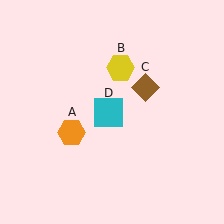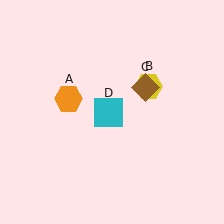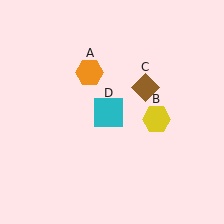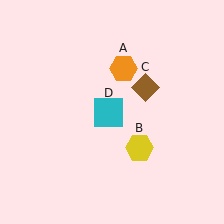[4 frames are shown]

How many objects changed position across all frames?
2 objects changed position: orange hexagon (object A), yellow hexagon (object B).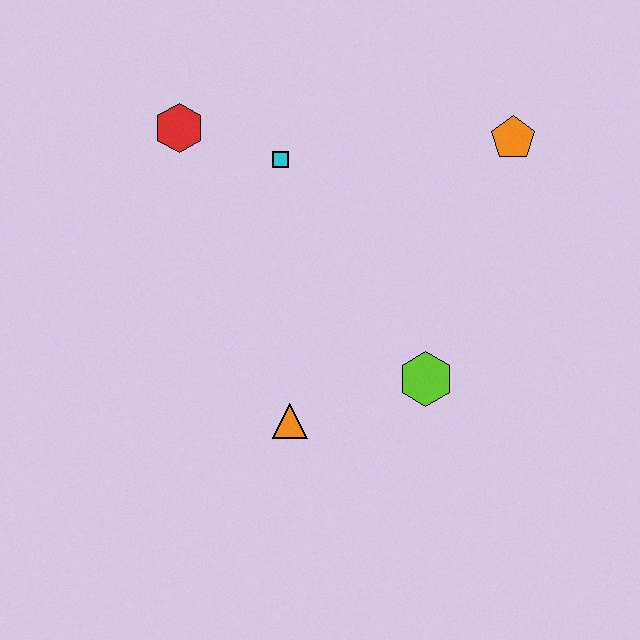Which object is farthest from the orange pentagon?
The orange triangle is farthest from the orange pentagon.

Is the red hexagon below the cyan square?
No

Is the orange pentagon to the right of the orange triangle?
Yes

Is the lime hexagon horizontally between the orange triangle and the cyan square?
No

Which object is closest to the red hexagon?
The cyan square is closest to the red hexagon.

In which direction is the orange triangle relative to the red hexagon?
The orange triangle is below the red hexagon.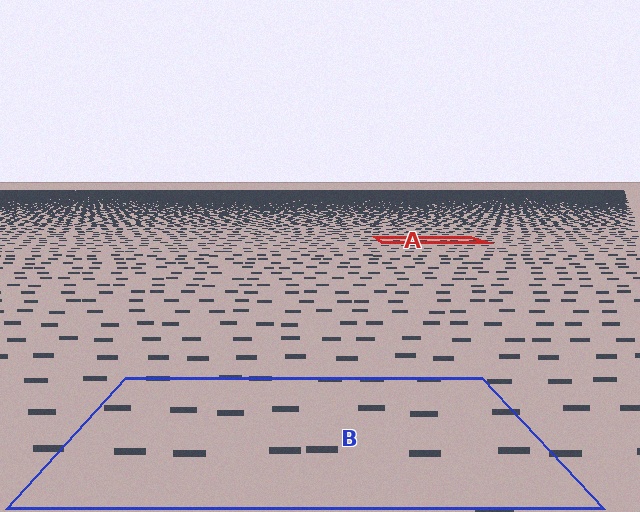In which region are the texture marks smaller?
The texture marks are smaller in region A, because it is farther away.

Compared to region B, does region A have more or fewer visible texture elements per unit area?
Region A has more texture elements per unit area — they are packed more densely because it is farther away.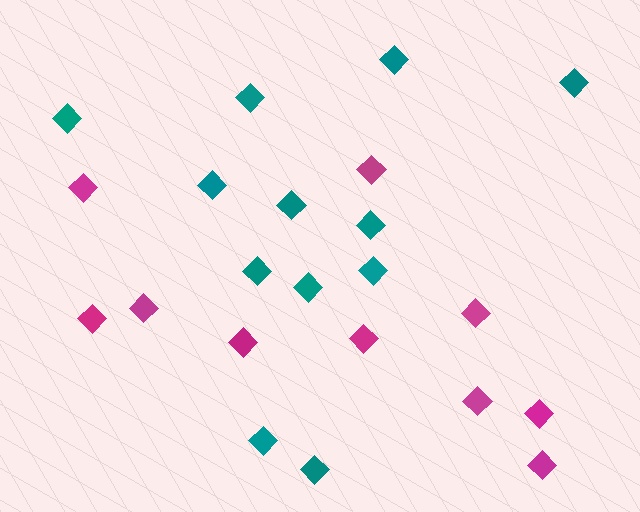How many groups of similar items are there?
There are 2 groups: one group of teal diamonds (12) and one group of magenta diamonds (10).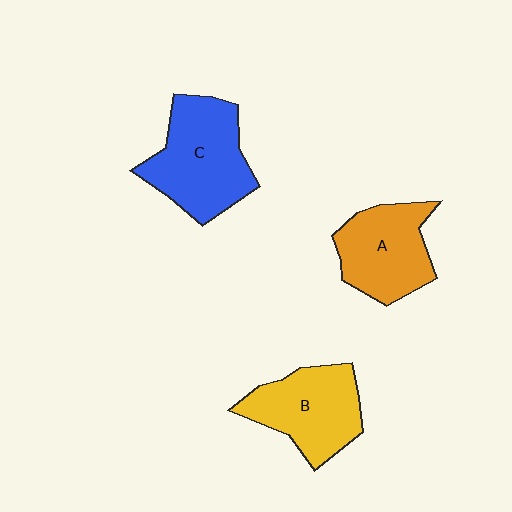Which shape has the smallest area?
Shape A (orange).